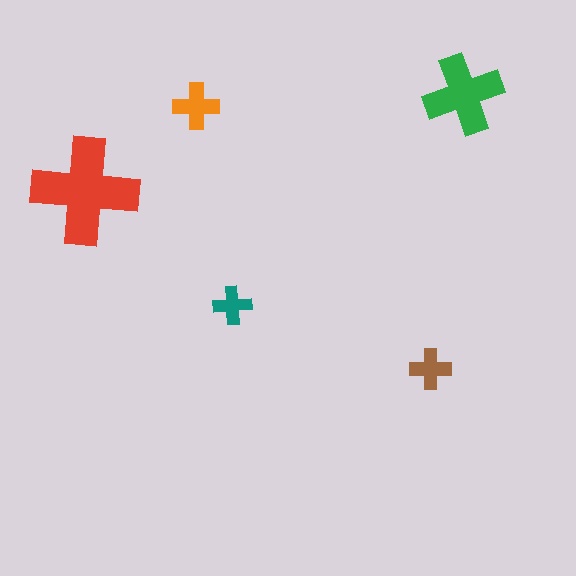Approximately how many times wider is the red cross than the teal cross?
About 3 times wider.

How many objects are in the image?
There are 5 objects in the image.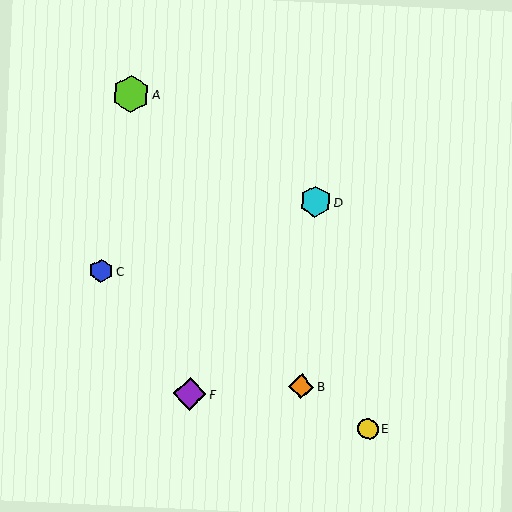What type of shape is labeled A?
Shape A is a lime hexagon.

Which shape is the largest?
The lime hexagon (labeled A) is the largest.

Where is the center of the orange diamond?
The center of the orange diamond is at (301, 386).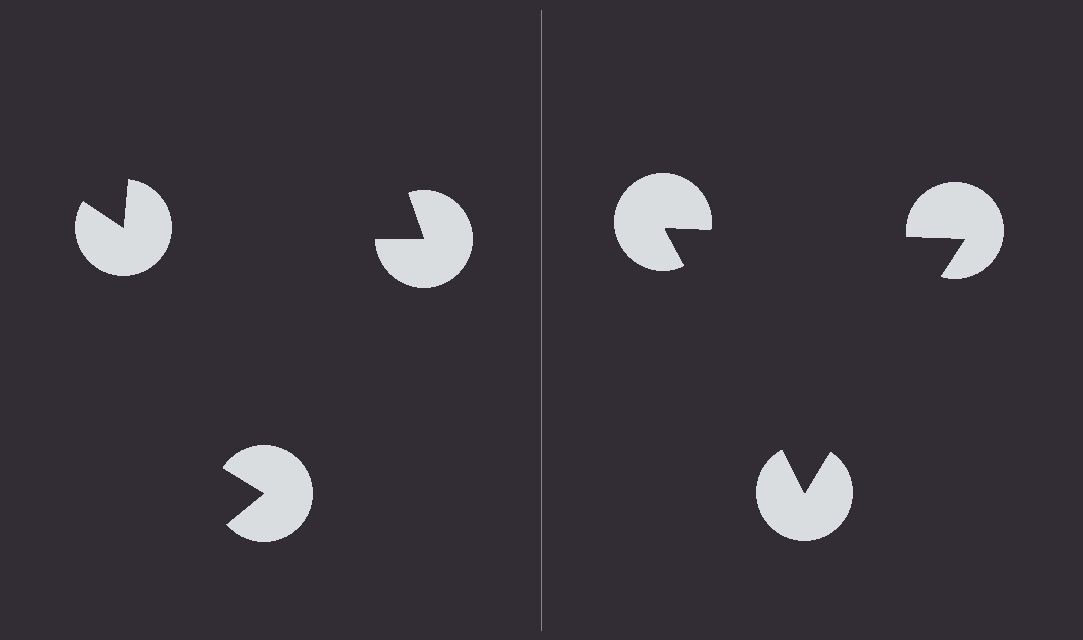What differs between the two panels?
The pac-man discs are positioned identically on both sides; only the wedge orientations differ. On the right they align to a triangle; on the left they are misaligned.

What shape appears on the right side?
An illusory triangle.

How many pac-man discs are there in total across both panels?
6 — 3 on each side.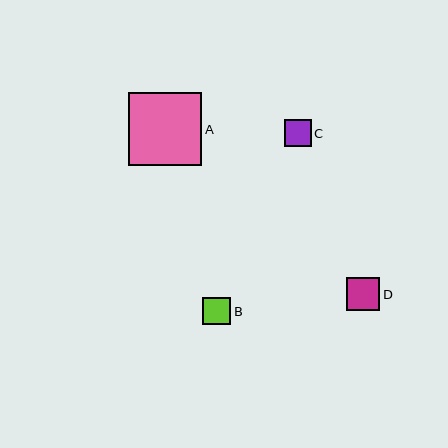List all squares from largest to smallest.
From largest to smallest: A, D, B, C.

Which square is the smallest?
Square C is the smallest with a size of approximately 27 pixels.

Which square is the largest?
Square A is the largest with a size of approximately 74 pixels.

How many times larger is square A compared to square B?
Square A is approximately 2.7 times the size of square B.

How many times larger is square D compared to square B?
Square D is approximately 1.2 times the size of square B.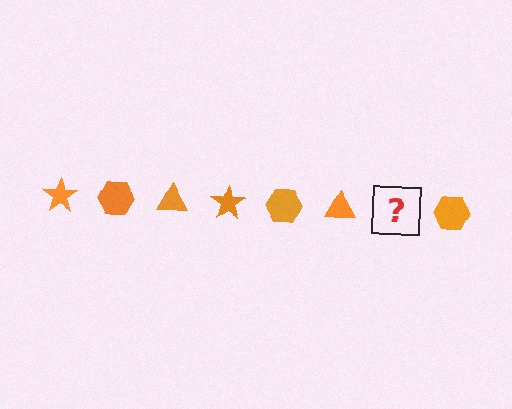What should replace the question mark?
The question mark should be replaced with an orange star.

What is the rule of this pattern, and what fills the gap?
The rule is that the pattern cycles through star, hexagon, triangle shapes in orange. The gap should be filled with an orange star.